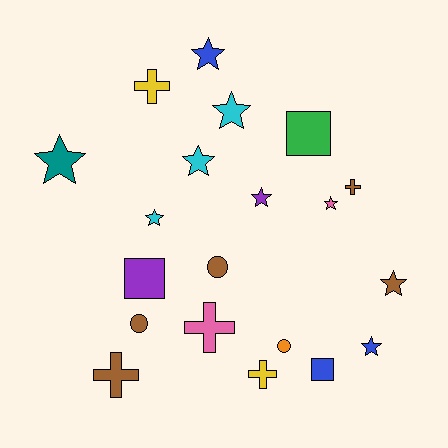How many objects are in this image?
There are 20 objects.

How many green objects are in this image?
There is 1 green object.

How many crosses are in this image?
There are 5 crosses.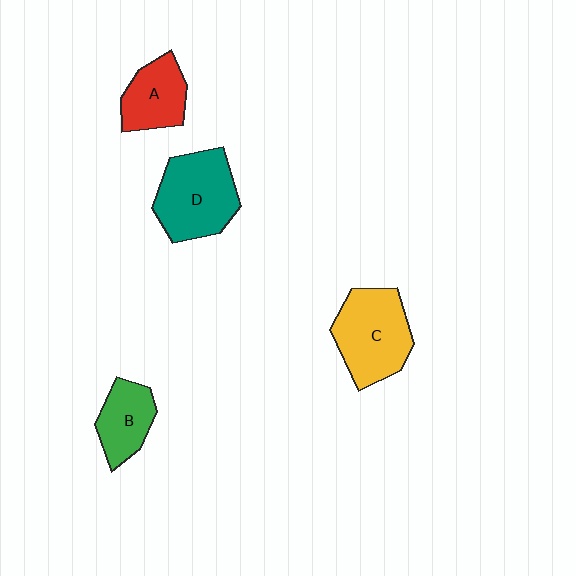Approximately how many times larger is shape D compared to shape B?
Approximately 1.7 times.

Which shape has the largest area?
Shape D (teal).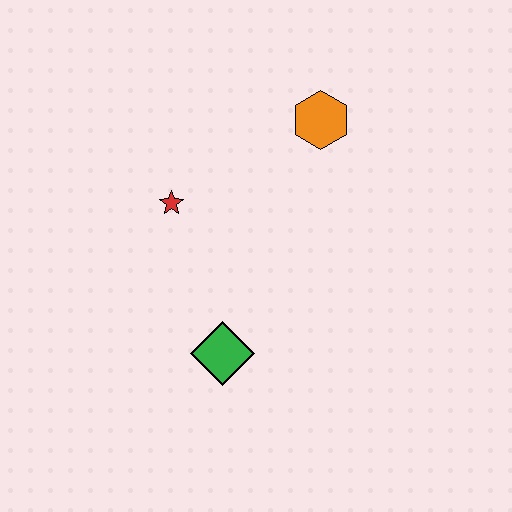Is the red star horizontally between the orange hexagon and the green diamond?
No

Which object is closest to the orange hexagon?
The red star is closest to the orange hexagon.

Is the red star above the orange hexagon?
No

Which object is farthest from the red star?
The orange hexagon is farthest from the red star.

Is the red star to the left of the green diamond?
Yes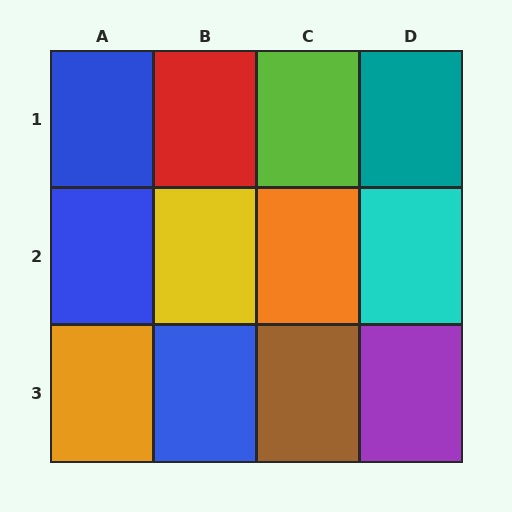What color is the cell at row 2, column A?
Blue.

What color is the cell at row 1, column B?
Red.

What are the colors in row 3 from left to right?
Orange, blue, brown, purple.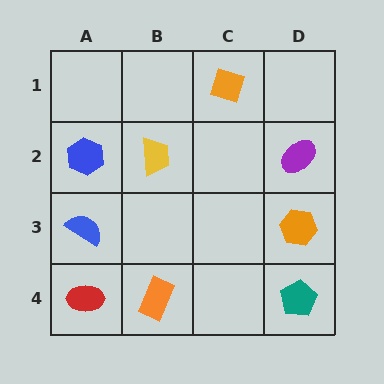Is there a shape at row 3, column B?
No, that cell is empty.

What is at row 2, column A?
A blue hexagon.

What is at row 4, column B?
An orange rectangle.